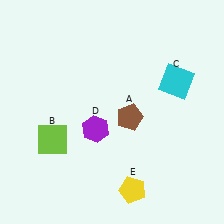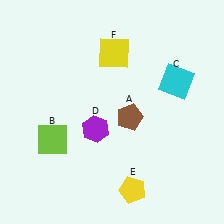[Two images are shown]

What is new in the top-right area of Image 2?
A yellow square (F) was added in the top-right area of Image 2.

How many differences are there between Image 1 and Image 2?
There is 1 difference between the two images.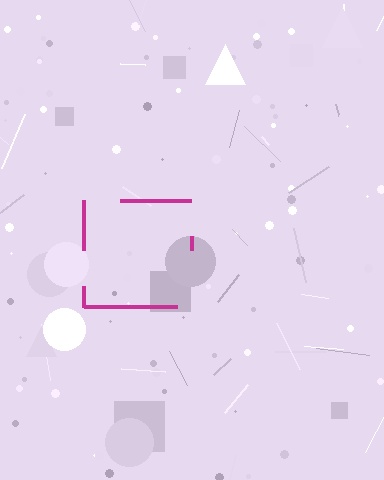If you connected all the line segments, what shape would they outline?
They would outline a square.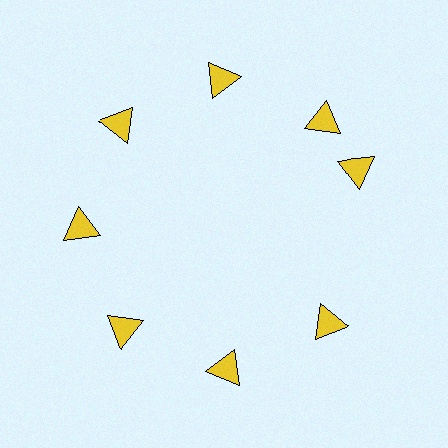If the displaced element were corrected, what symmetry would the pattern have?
It would have 8-fold rotational symmetry — the pattern would map onto itself every 45 degrees.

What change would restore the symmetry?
The symmetry would be restored by rotating it back into even spacing with its neighbors so that all 8 triangles sit at equal angles and equal distance from the center.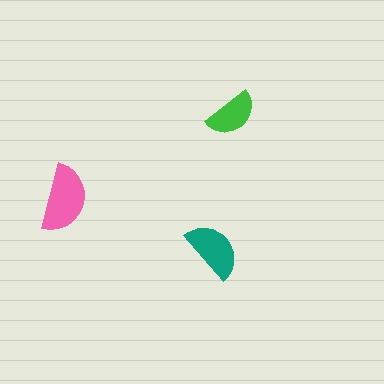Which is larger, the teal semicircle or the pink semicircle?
The pink one.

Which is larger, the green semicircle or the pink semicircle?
The pink one.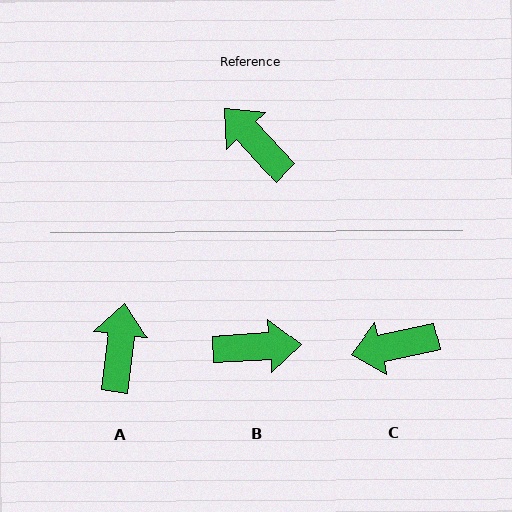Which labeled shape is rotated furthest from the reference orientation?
B, about 130 degrees away.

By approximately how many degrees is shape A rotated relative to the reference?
Approximately 50 degrees clockwise.